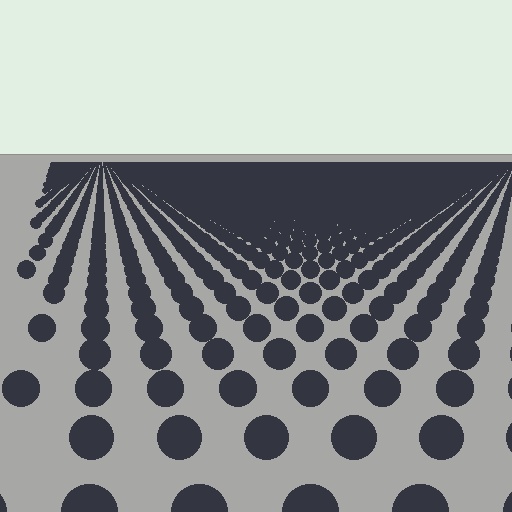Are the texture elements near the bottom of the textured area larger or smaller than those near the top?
Larger. Near the bottom, elements are closer to the viewer and appear at a bigger on-screen size.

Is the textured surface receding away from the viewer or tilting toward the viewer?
The surface is receding away from the viewer. Texture elements get smaller and denser toward the top.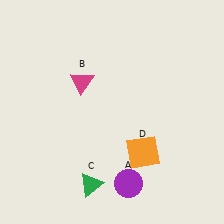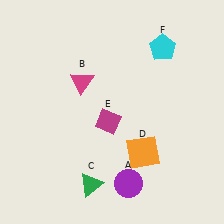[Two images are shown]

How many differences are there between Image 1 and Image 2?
There are 2 differences between the two images.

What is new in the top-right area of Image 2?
A cyan pentagon (F) was added in the top-right area of Image 2.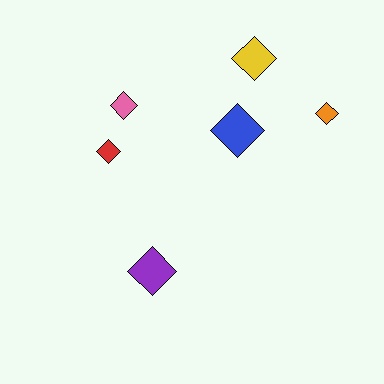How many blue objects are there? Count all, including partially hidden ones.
There is 1 blue object.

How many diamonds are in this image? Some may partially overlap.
There are 6 diamonds.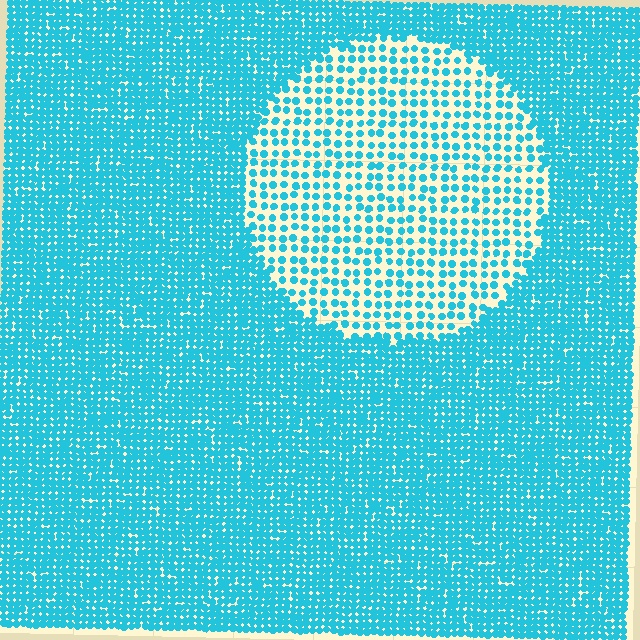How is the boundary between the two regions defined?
The boundary is defined by a change in element density (approximately 2.5x ratio). All elements are the same color, size, and shape.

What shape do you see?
I see a circle.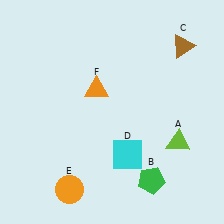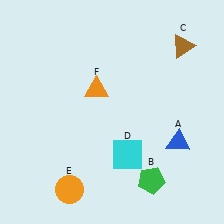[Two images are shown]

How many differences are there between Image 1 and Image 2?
There is 1 difference between the two images.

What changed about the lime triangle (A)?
In Image 1, A is lime. In Image 2, it changed to blue.